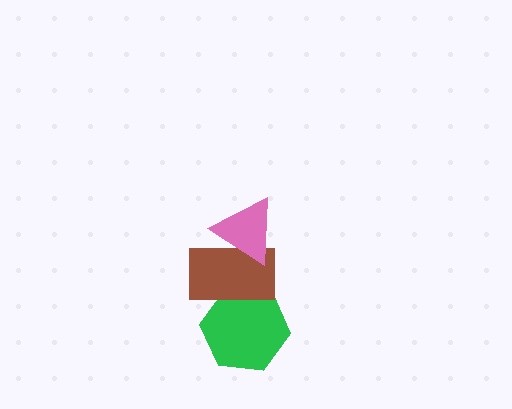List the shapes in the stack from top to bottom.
From top to bottom: the pink triangle, the brown rectangle, the green hexagon.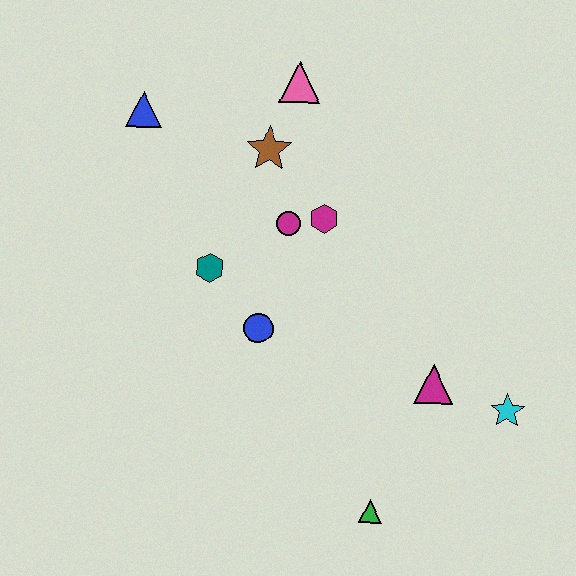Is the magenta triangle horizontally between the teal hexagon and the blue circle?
No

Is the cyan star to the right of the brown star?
Yes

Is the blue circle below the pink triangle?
Yes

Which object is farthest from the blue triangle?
The cyan star is farthest from the blue triangle.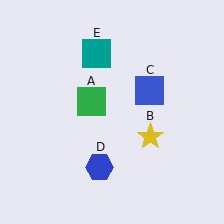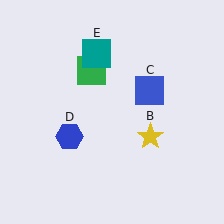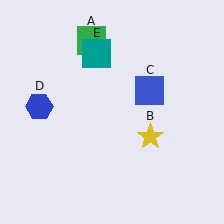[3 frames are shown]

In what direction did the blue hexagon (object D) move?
The blue hexagon (object D) moved up and to the left.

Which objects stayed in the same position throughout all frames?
Yellow star (object B) and blue square (object C) and teal square (object E) remained stationary.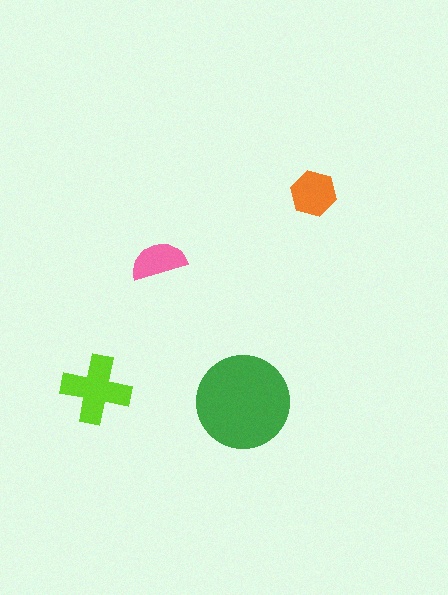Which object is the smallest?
The pink semicircle.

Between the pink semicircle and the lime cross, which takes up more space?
The lime cross.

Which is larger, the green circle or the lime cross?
The green circle.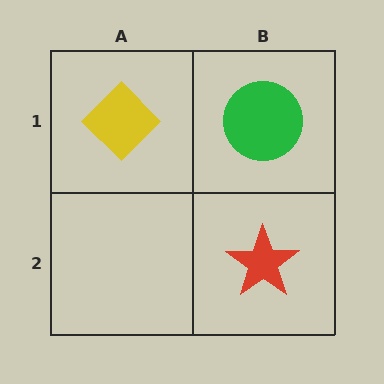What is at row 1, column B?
A green circle.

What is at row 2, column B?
A red star.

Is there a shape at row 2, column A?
No, that cell is empty.